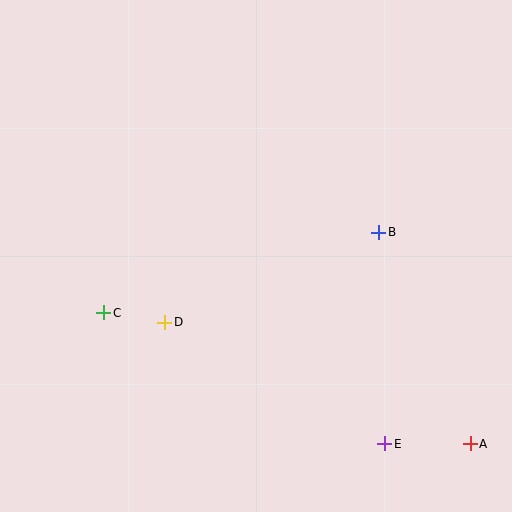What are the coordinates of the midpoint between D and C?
The midpoint between D and C is at (134, 318).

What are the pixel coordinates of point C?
Point C is at (104, 313).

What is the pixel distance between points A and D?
The distance between A and D is 329 pixels.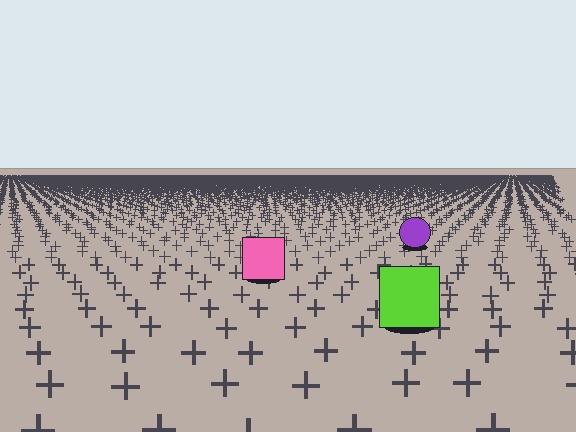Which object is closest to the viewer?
The lime square is closest. The texture marks near it are larger and more spread out.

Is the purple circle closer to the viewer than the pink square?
No. The pink square is closer — you can tell from the texture gradient: the ground texture is coarser near it.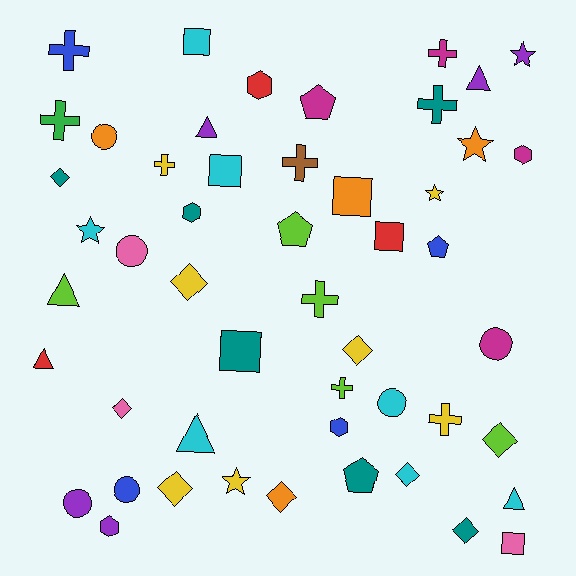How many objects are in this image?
There are 50 objects.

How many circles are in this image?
There are 6 circles.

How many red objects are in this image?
There are 3 red objects.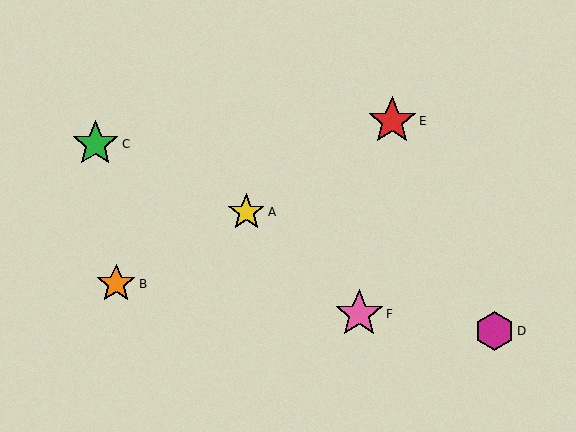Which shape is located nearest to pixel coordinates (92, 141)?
The green star (labeled C) at (95, 144) is nearest to that location.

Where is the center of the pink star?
The center of the pink star is at (359, 314).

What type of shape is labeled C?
Shape C is a green star.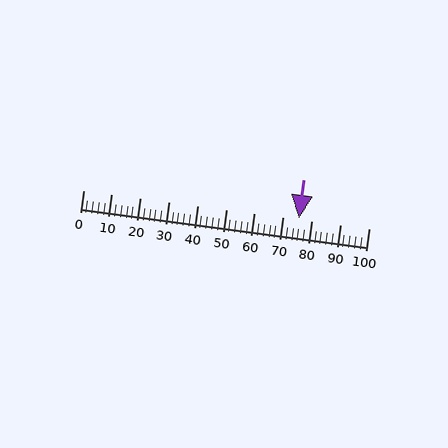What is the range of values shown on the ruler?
The ruler shows values from 0 to 100.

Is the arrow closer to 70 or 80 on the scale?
The arrow is closer to 80.